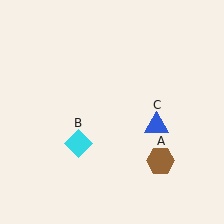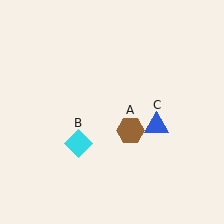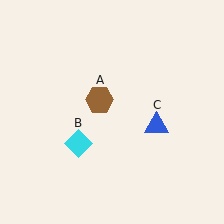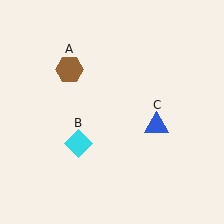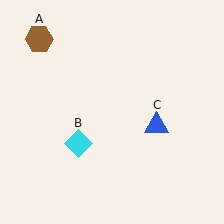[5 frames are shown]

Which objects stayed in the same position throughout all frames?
Cyan diamond (object B) and blue triangle (object C) remained stationary.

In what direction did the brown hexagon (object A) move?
The brown hexagon (object A) moved up and to the left.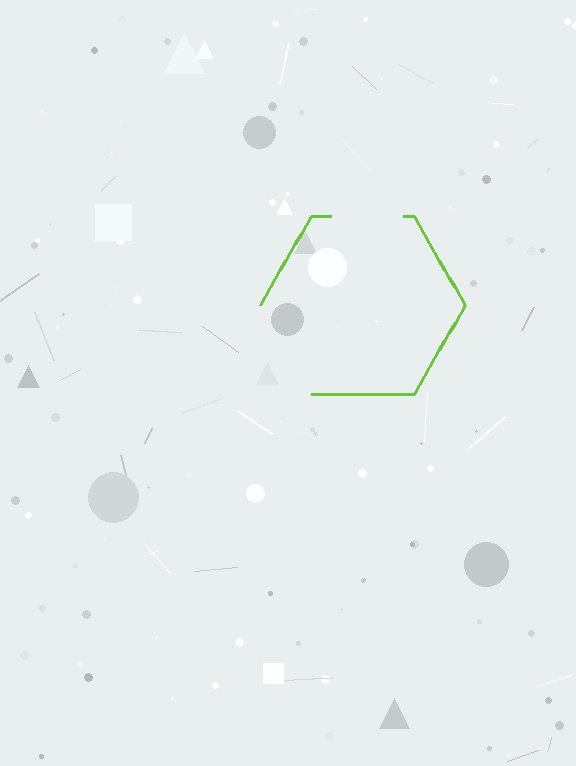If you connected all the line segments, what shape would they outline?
They would outline a hexagon.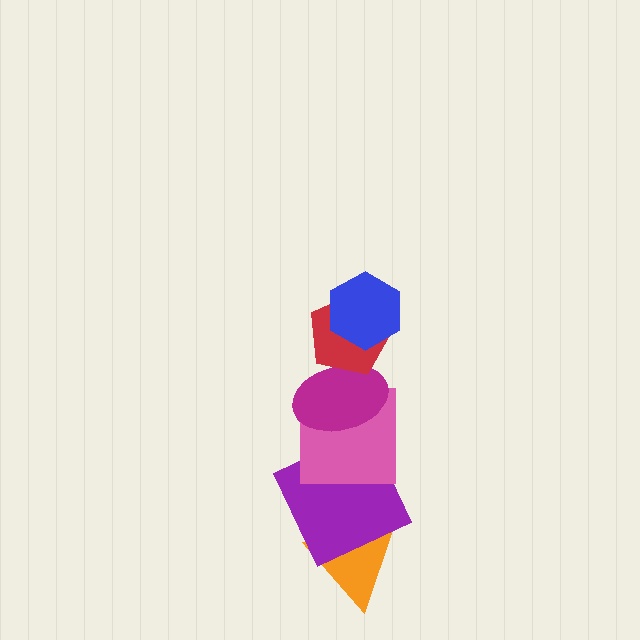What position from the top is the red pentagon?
The red pentagon is 2nd from the top.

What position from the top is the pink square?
The pink square is 4th from the top.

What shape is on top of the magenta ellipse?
The red pentagon is on top of the magenta ellipse.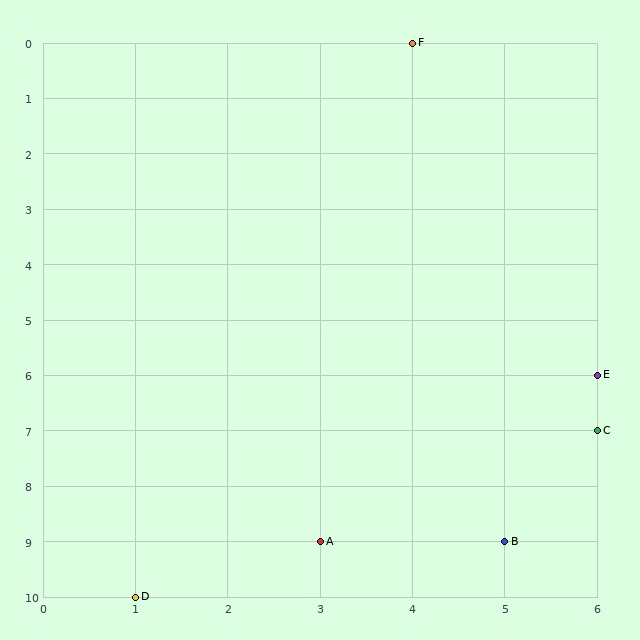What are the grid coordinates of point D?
Point D is at grid coordinates (1, 10).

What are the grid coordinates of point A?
Point A is at grid coordinates (3, 9).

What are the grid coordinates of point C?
Point C is at grid coordinates (6, 7).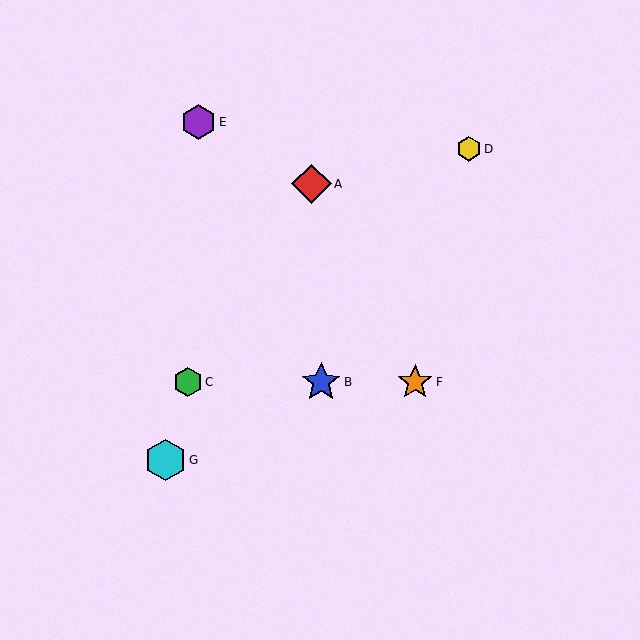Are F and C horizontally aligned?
Yes, both are at y≈382.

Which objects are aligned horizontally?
Objects B, C, F are aligned horizontally.